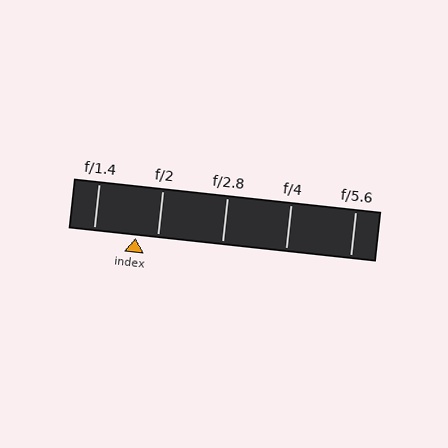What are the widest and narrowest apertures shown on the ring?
The widest aperture shown is f/1.4 and the narrowest is f/5.6.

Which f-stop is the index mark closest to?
The index mark is closest to f/2.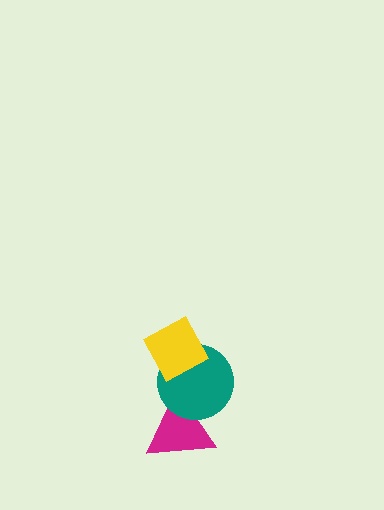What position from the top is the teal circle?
The teal circle is 2nd from the top.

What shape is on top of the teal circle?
The yellow diamond is on top of the teal circle.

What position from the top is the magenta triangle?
The magenta triangle is 3rd from the top.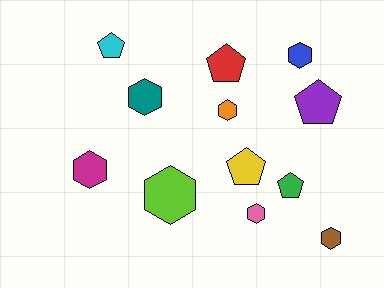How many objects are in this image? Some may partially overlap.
There are 12 objects.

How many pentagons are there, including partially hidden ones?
There are 5 pentagons.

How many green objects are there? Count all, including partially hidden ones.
There is 1 green object.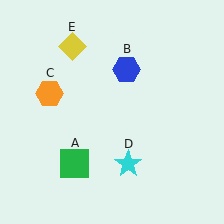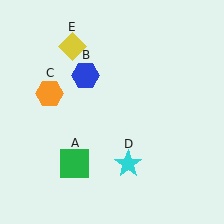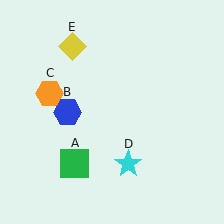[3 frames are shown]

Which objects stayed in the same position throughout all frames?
Green square (object A) and orange hexagon (object C) and cyan star (object D) and yellow diamond (object E) remained stationary.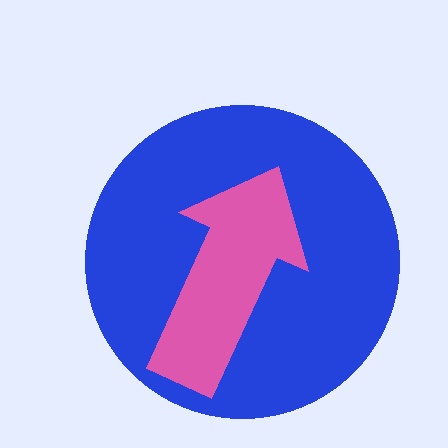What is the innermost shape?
The pink arrow.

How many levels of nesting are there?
2.